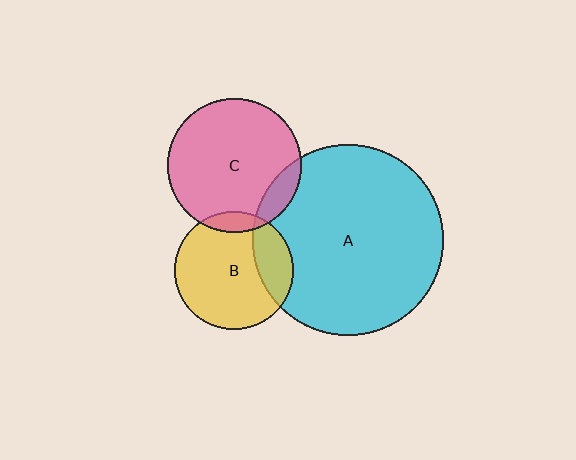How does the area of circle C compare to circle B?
Approximately 1.3 times.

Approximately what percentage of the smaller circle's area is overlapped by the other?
Approximately 10%.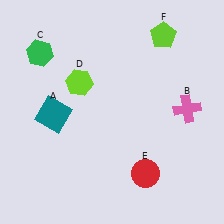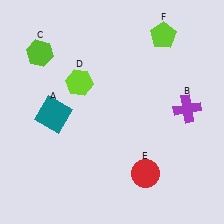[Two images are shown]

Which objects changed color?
B changed from pink to purple. C changed from green to lime.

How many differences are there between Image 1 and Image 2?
There are 2 differences between the two images.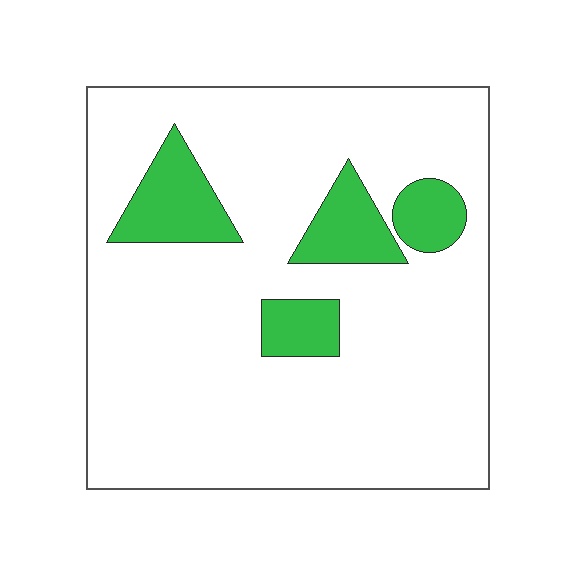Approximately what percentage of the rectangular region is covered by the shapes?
Approximately 15%.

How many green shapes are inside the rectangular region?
4.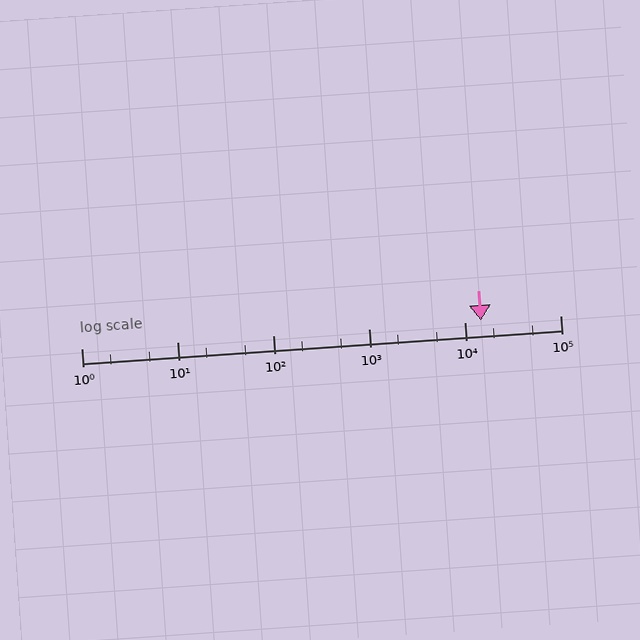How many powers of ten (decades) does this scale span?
The scale spans 5 decades, from 1 to 100000.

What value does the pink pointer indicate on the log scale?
The pointer indicates approximately 15000.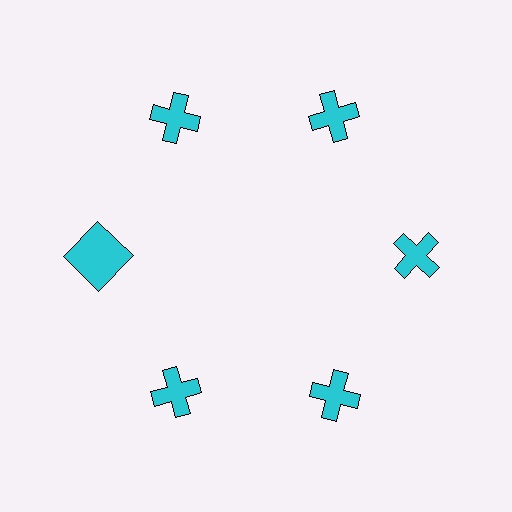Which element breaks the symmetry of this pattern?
The cyan square at roughly the 9 o'clock position breaks the symmetry. All other shapes are cyan crosses.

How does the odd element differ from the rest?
It has a different shape: square instead of cross.